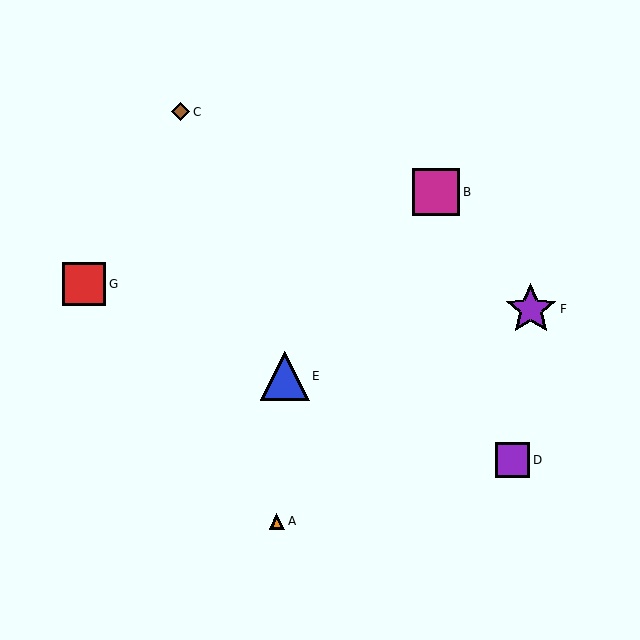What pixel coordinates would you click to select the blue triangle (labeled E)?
Click at (285, 376) to select the blue triangle E.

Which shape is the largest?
The purple star (labeled F) is the largest.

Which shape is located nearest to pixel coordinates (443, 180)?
The magenta square (labeled B) at (436, 192) is nearest to that location.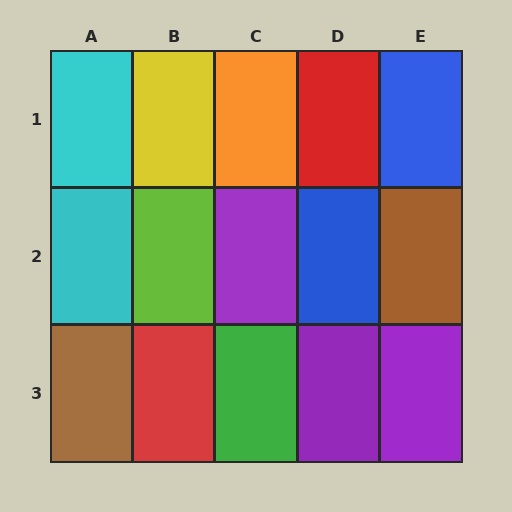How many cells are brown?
2 cells are brown.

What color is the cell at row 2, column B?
Lime.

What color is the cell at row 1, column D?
Red.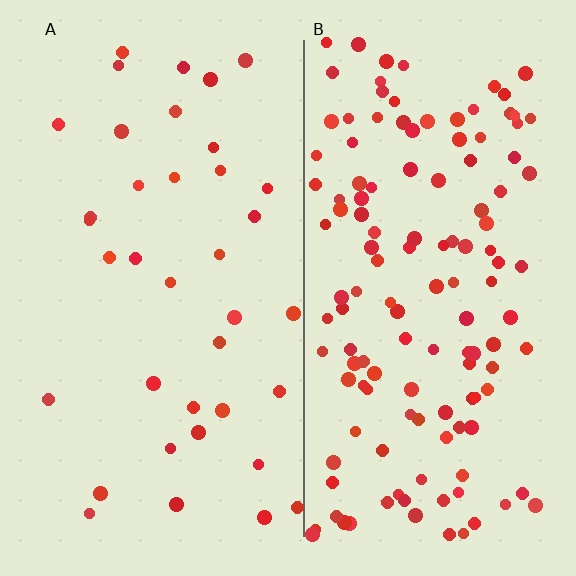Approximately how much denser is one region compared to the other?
Approximately 3.6× — region B over region A.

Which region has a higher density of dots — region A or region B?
B (the right).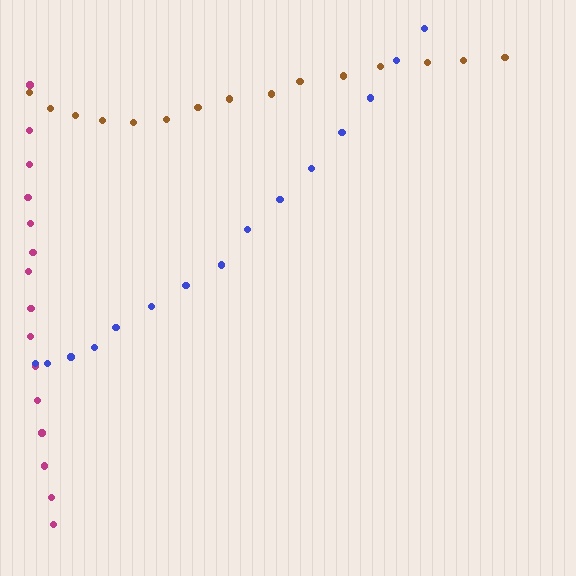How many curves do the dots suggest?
There are 3 distinct paths.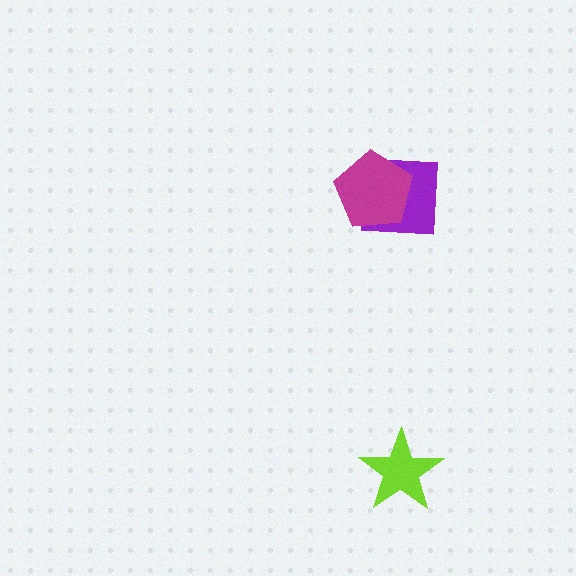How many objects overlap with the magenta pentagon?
1 object overlaps with the magenta pentagon.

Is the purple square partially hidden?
Yes, it is partially covered by another shape.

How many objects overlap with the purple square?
1 object overlaps with the purple square.